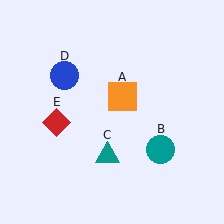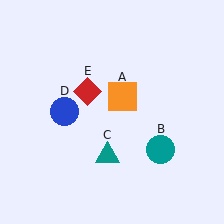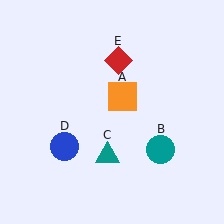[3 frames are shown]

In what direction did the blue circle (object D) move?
The blue circle (object D) moved down.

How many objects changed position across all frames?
2 objects changed position: blue circle (object D), red diamond (object E).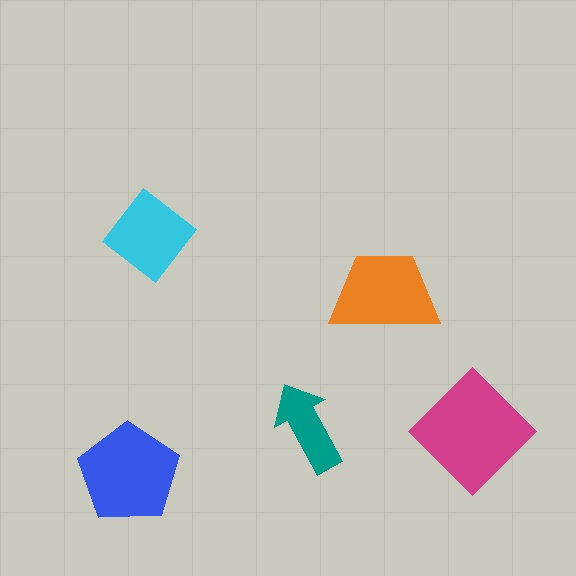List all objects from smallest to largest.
The teal arrow, the cyan diamond, the orange trapezoid, the blue pentagon, the magenta diamond.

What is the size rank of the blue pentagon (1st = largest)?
2nd.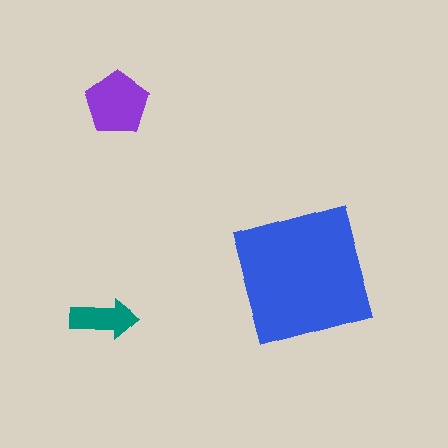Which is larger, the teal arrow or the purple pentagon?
The purple pentagon.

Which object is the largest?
The blue square.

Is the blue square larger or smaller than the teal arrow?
Larger.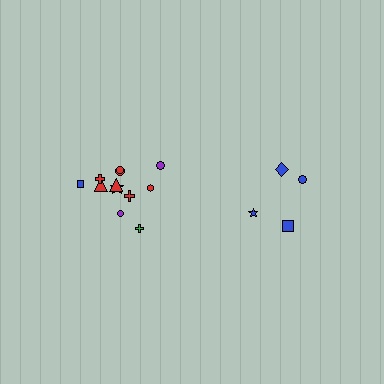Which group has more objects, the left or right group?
The left group.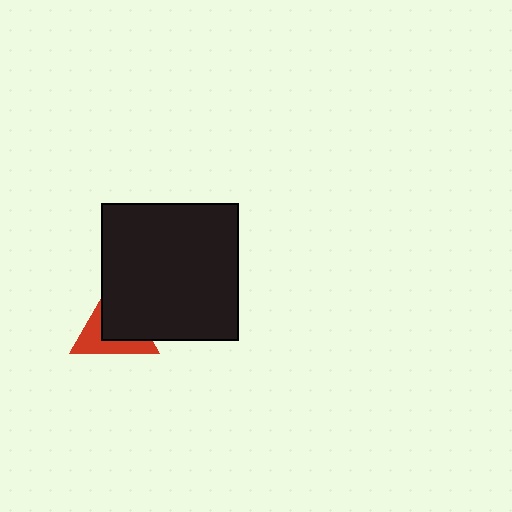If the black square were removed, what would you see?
You would see the complete red triangle.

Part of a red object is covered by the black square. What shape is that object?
It is a triangle.